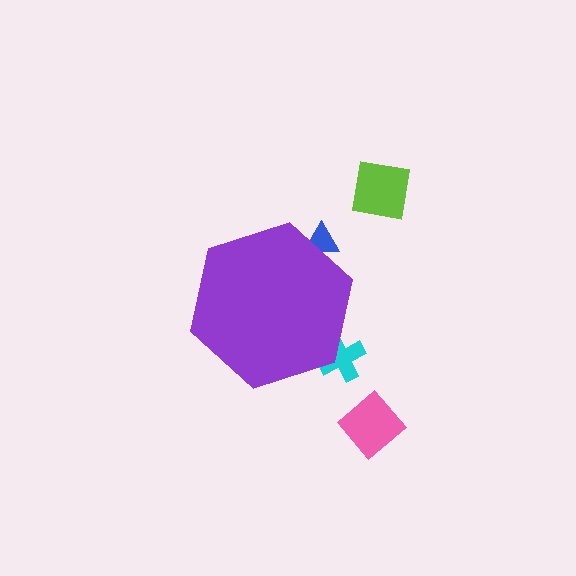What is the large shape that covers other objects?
A purple hexagon.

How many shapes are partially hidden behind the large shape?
2 shapes are partially hidden.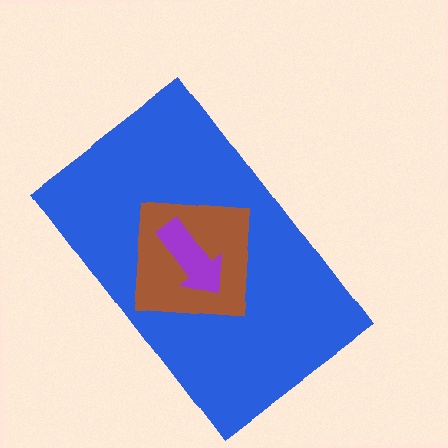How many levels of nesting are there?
3.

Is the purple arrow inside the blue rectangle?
Yes.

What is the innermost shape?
The purple arrow.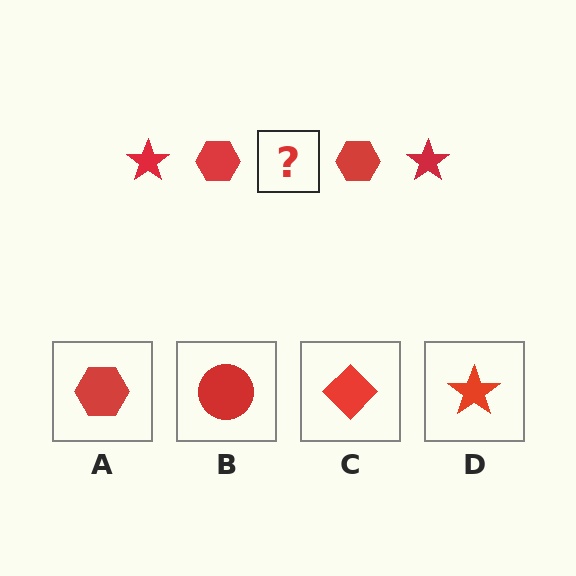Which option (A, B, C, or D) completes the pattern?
D.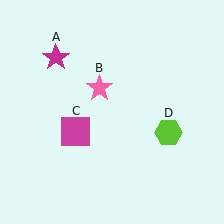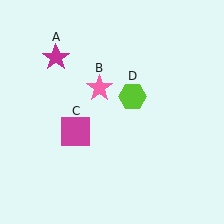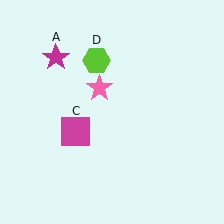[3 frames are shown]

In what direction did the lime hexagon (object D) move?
The lime hexagon (object D) moved up and to the left.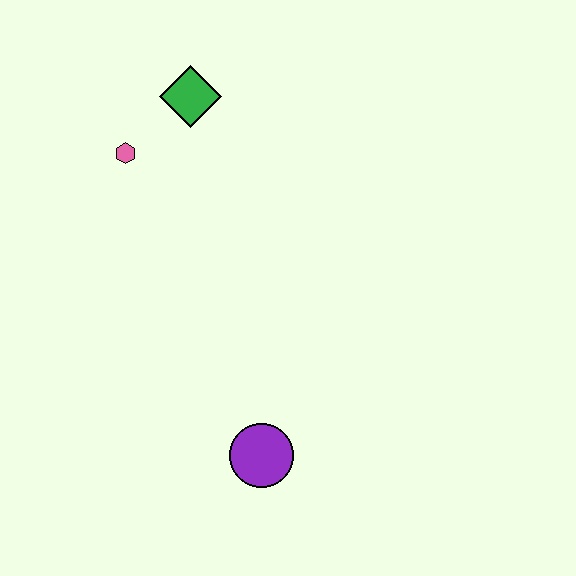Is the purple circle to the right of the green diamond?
Yes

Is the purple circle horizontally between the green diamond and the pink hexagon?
No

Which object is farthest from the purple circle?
The green diamond is farthest from the purple circle.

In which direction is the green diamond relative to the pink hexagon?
The green diamond is to the right of the pink hexagon.